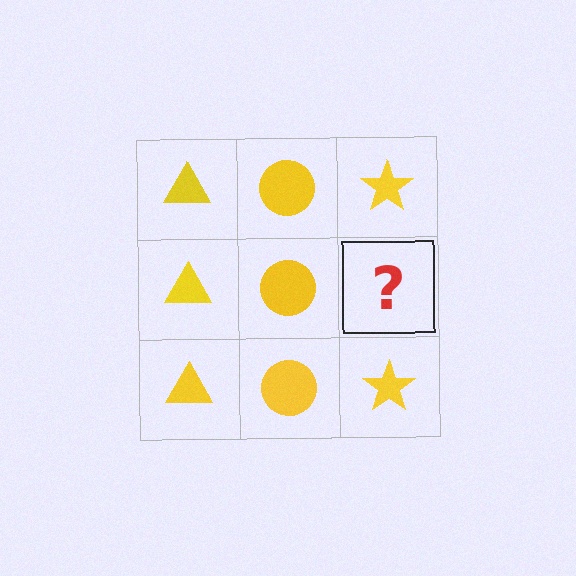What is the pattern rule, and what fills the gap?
The rule is that each column has a consistent shape. The gap should be filled with a yellow star.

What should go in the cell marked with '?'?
The missing cell should contain a yellow star.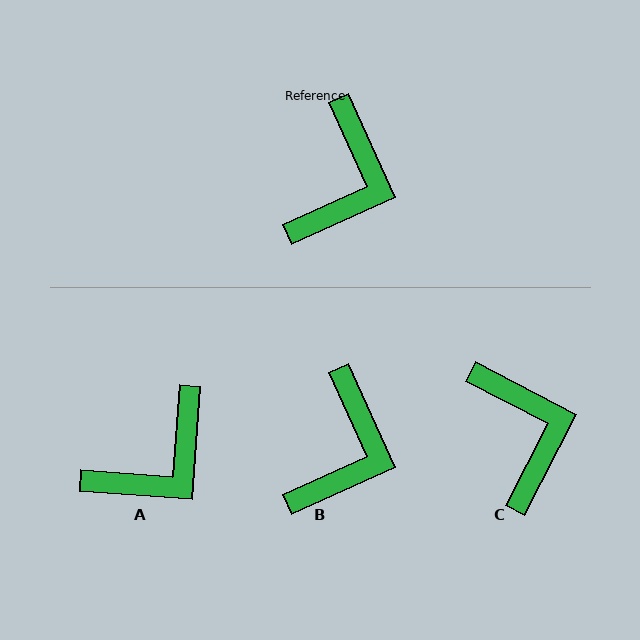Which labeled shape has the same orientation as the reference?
B.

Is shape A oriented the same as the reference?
No, it is off by about 28 degrees.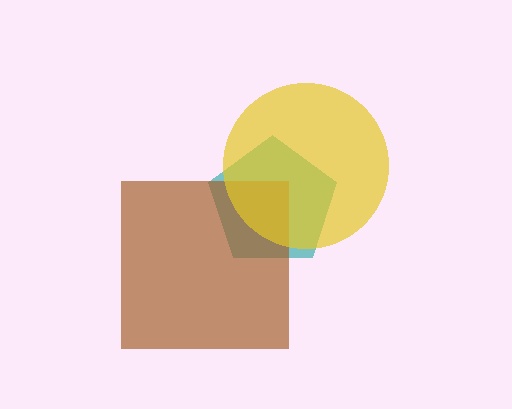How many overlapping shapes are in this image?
There are 3 overlapping shapes in the image.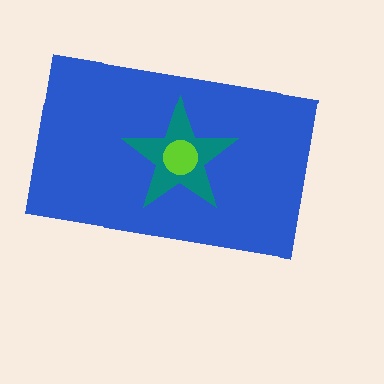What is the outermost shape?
The blue rectangle.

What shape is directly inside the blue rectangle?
The teal star.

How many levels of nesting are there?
3.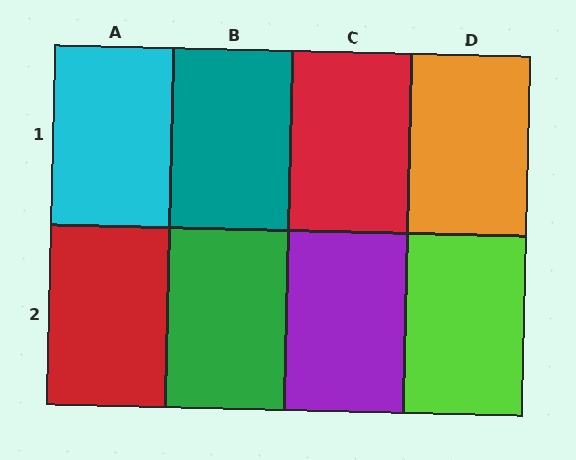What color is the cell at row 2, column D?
Lime.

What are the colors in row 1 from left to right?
Cyan, teal, red, orange.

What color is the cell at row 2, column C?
Purple.